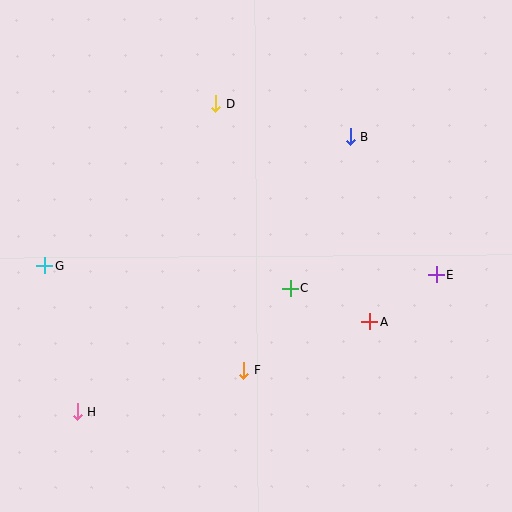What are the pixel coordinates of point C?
Point C is at (290, 288).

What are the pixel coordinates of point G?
Point G is at (45, 266).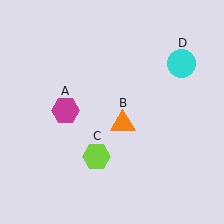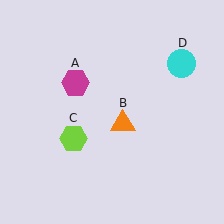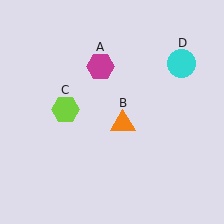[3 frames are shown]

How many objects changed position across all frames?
2 objects changed position: magenta hexagon (object A), lime hexagon (object C).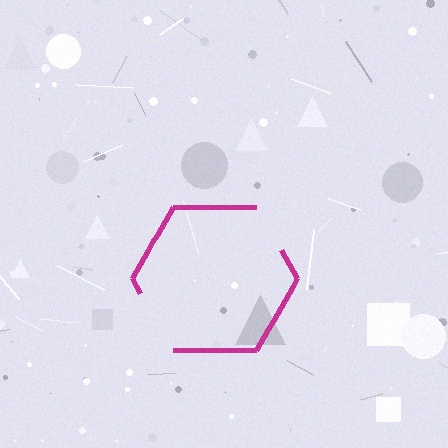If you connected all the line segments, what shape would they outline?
They would outline a hexagon.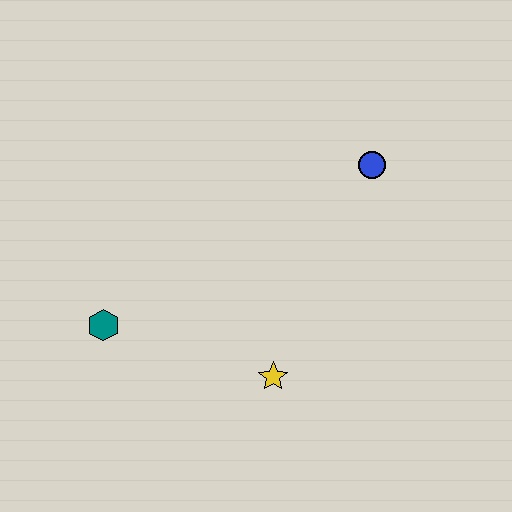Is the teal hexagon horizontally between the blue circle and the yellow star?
No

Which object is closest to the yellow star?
The teal hexagon is closest to the yellow star.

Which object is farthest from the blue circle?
The teal hexagon is farthest from the blue circle.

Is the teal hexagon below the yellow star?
No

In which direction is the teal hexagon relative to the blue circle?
The teal hexagon is to the left of the blue circle.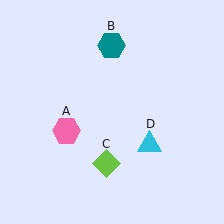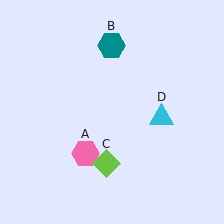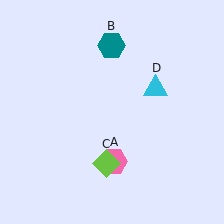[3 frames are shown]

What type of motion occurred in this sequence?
The pink hexagon (object A), cyan triangle (object D) rotated counterclockwise around the center of the scene.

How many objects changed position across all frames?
2 objects changed position: pink hexagon (object A), cyan triangle (object D).